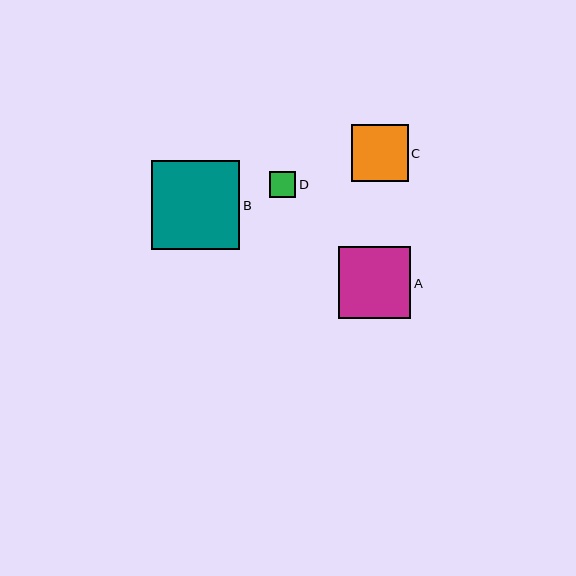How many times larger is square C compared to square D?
Square C is approximately 2.2 times the size of square D.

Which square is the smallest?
Square D is the smallest with a size of approximately 26 pixels.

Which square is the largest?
Square B is the largest with a size of approximately 88 pixels.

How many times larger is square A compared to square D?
Square A is approximately 2.8 times the size of square D.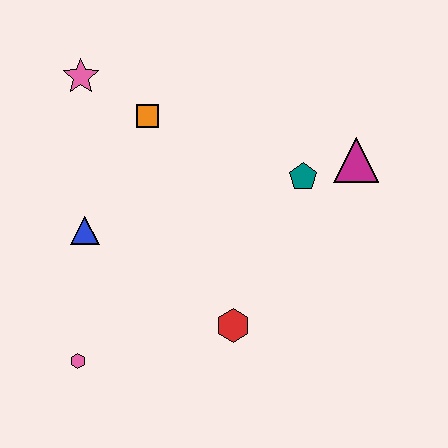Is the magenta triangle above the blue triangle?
Yes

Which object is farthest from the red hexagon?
The pink star is farthest from the red hexagon.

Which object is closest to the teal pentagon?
The magenta triangle is closest to the teal pentagon.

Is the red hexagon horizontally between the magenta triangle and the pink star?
Yes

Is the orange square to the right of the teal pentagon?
No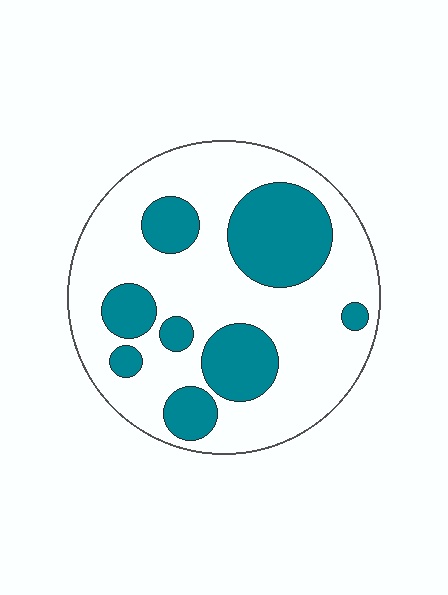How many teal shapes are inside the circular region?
8.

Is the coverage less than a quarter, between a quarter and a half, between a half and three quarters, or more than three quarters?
Between a quarter and a half.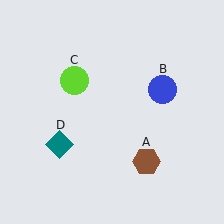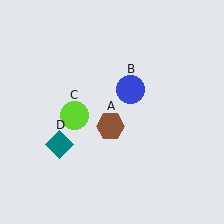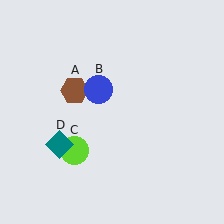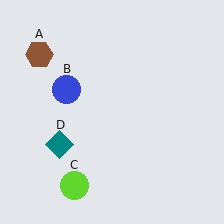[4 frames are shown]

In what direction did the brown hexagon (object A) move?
The brown hexagon (object A) moved up and to the left.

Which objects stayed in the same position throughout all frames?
Teal diamond (object D) remained stationary.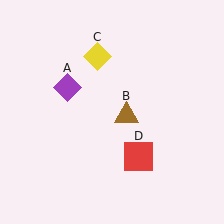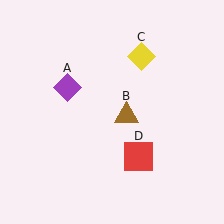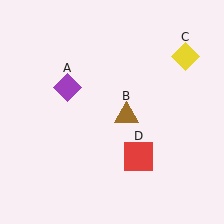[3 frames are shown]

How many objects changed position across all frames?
1 object changed position: yellow diamond (object C).